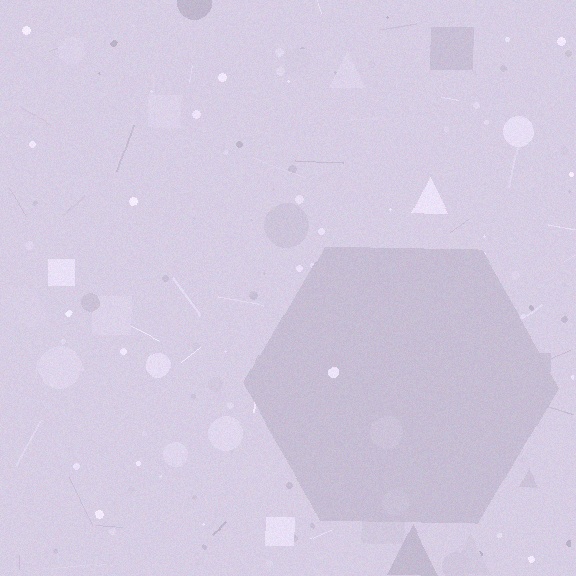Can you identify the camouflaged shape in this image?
The camouflaged shape is a hexagon.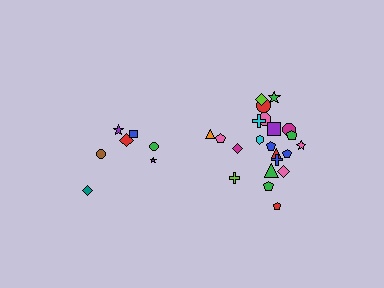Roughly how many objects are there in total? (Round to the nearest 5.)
Roughly 30 objects in total.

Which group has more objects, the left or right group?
The right group.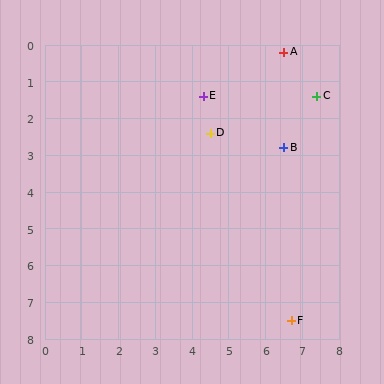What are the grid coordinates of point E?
Point E is at approximately (4.3, 1.4).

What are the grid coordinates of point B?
Point B is at approximately (6.5, 2.8).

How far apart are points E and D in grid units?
Points E and D are about 1.0 grid units apart.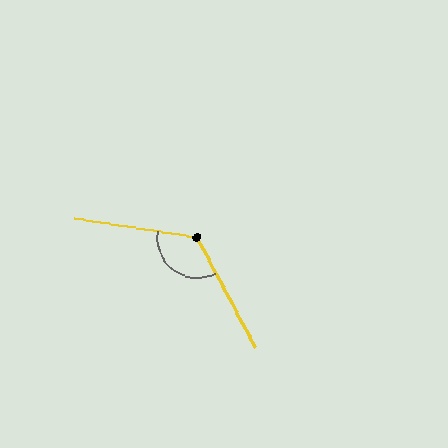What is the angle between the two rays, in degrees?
Approximately 126 degrees.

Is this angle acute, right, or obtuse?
It is obtuse.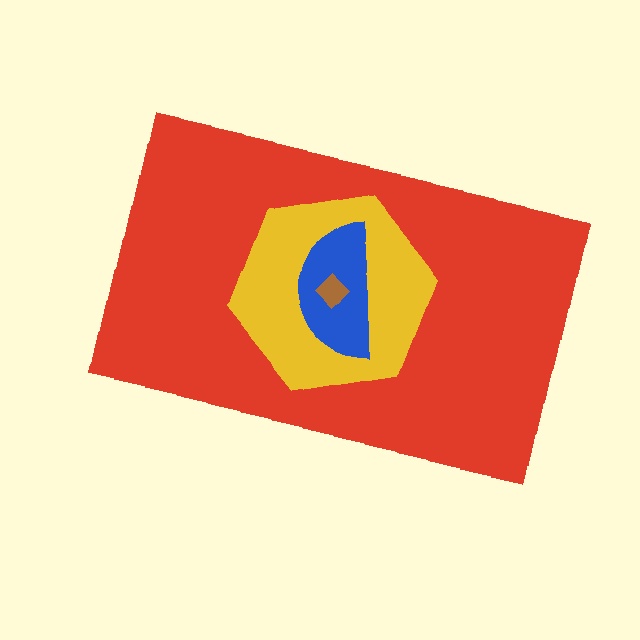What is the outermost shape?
The red rectangle.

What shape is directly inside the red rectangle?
The yellow hexagon.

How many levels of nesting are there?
4.